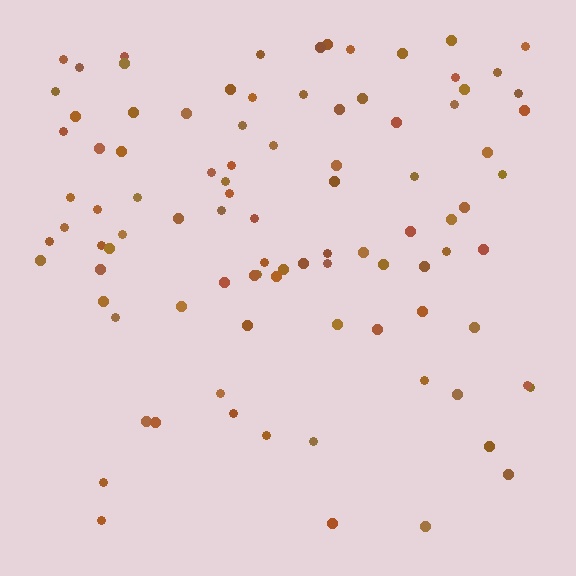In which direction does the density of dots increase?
From bottom to top, with the top side densest.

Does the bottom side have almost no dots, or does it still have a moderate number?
Still a moderate number, just noticeably fewer than the top.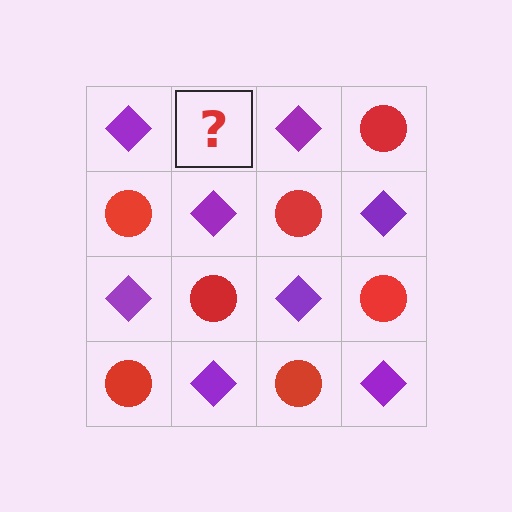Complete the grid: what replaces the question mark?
The question mark should be replaced with a red circle.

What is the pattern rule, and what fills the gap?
The rule is that it alternates purple diamond and red circle in a checkerboard pattern. The gap should be filled with a red circle.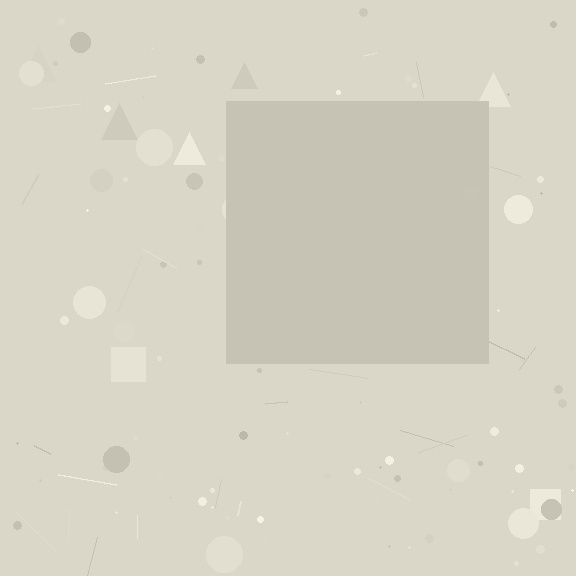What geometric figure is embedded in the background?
A square is embedded in the background.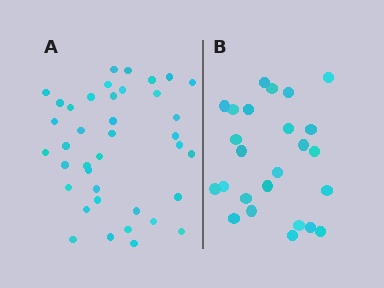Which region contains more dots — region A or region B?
Region A (the left region) has more dots.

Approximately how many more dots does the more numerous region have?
Region A has approximately 15 more dots than region B.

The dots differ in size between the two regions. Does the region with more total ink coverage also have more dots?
No. Region B has more total ink coverage because its dots are larger, but region A actually contains more individual dots. Total area can be misleading — the number of items is what matters here.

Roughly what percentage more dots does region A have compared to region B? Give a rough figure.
About 55% more.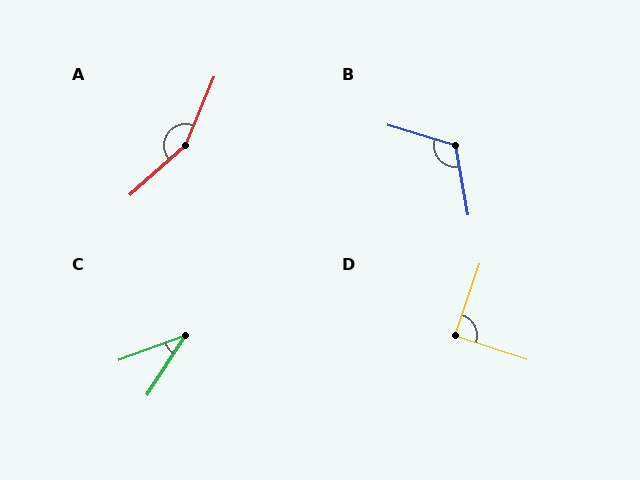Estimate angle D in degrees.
Approximately 89 degrees.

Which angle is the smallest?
C, at approximately 37 degrees.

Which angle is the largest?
A, at approximately 154 degrees.